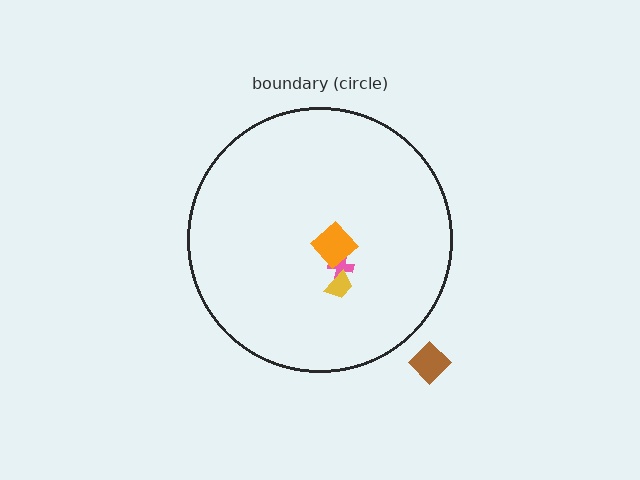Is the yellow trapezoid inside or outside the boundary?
Inside.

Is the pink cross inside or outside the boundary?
Inside.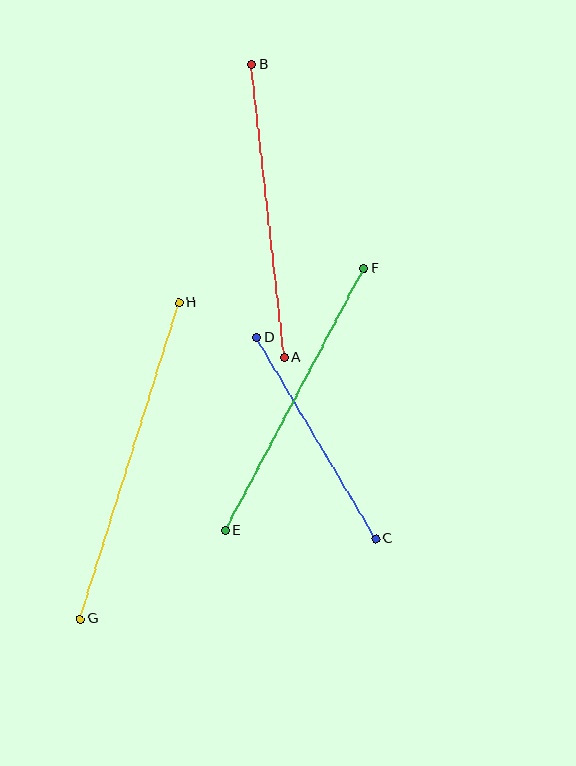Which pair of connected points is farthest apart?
Points G and H are farthest apart.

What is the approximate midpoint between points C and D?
The midpoint is at approximately (316, 438) pixels.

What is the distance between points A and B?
The distance is approximately 295 pixels.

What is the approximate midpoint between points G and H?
The midpoint is at approximately (130, 461) pixels.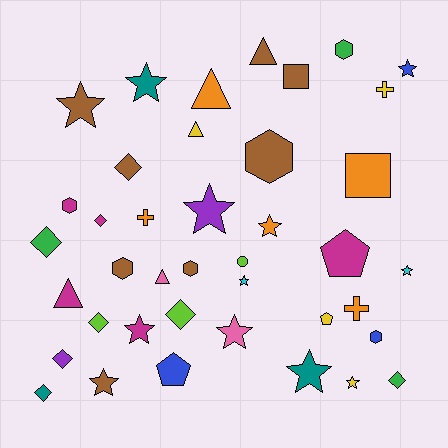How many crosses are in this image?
There are 3 crosses.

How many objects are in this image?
There are 40 objects.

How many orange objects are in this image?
There are 5 orange objects.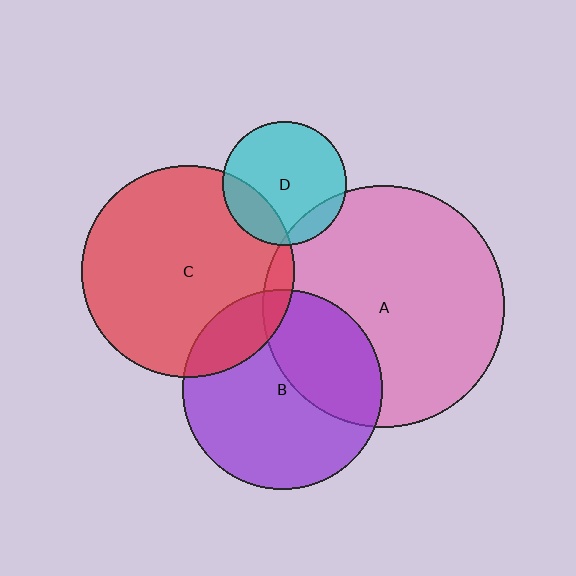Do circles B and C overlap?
Yes.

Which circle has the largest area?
Circle A (pink).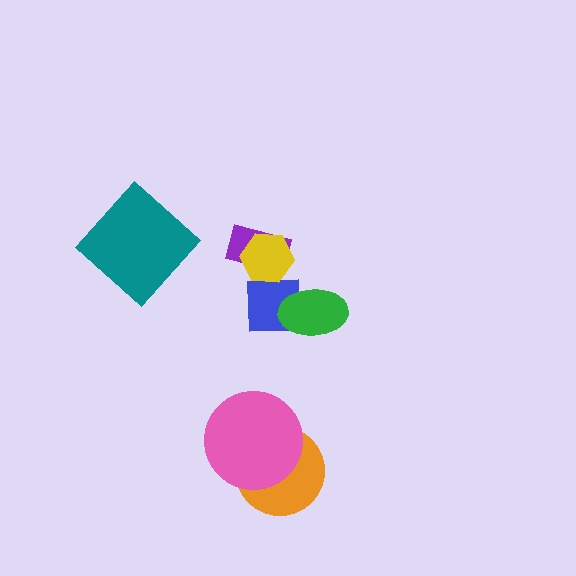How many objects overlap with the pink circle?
1 object overlaps with the pink circle.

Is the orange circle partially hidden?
Yes, it is partially covered by another shape.